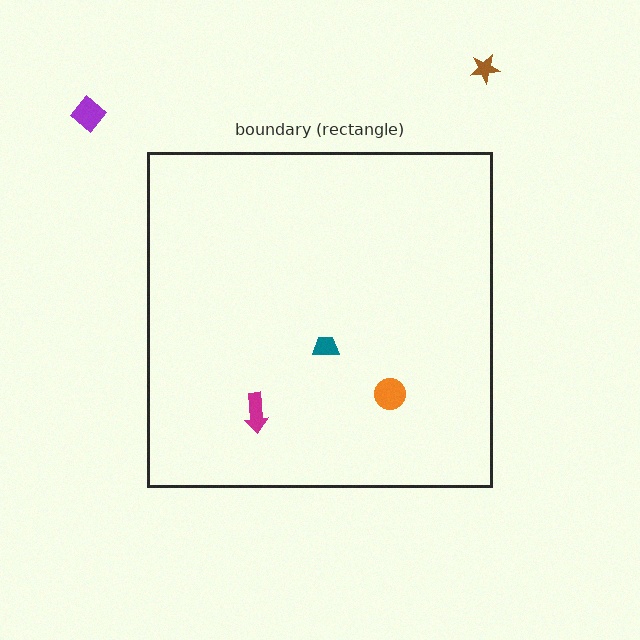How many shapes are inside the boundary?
3 inside, 2 outside.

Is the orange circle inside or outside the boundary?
Inside.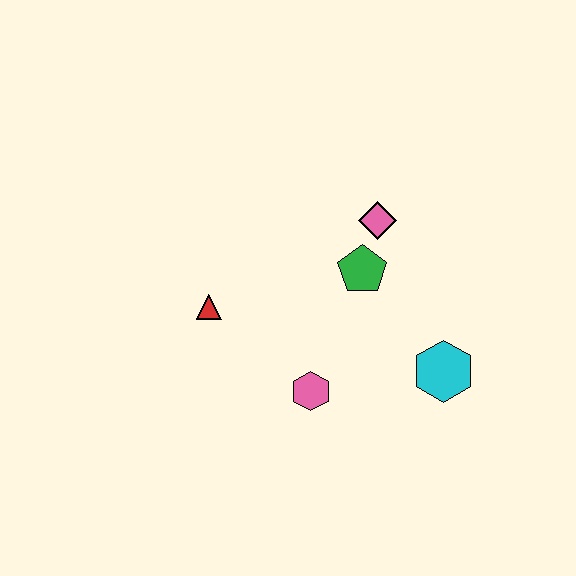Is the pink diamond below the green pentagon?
No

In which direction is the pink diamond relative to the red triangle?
The pink diamond is to the right of the red triangle.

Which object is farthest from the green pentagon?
The red triangle is farthest from the green pentagon.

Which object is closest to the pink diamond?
The green pentagon is closest to the pink diamond.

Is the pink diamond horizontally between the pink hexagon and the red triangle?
No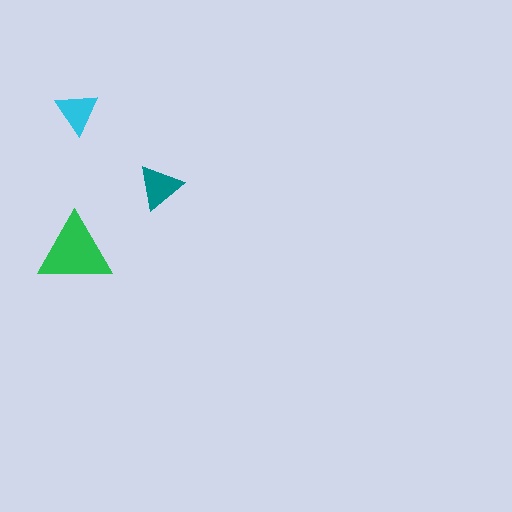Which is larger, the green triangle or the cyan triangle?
The green one.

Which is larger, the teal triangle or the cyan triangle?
The teal one.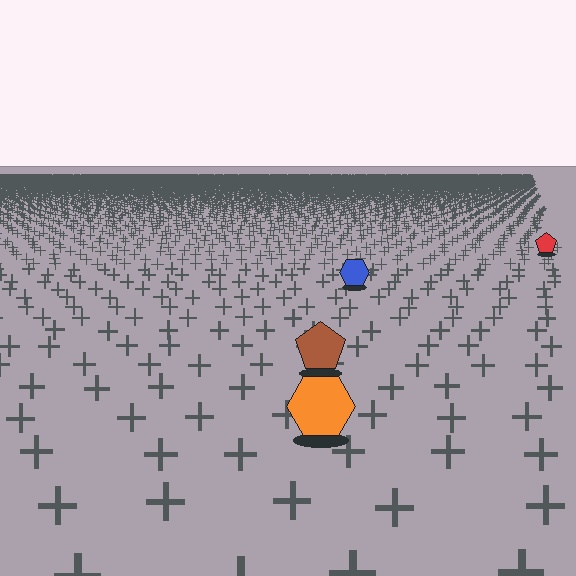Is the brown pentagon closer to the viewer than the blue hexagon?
Yes. The brown pentagon is closer — you can tell from the texture gradient: the ground texture is coarser near it.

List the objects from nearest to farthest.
From nearest to farthest: the orange hexagon, the brown pentagon, the blue hexagon, the red pentagon.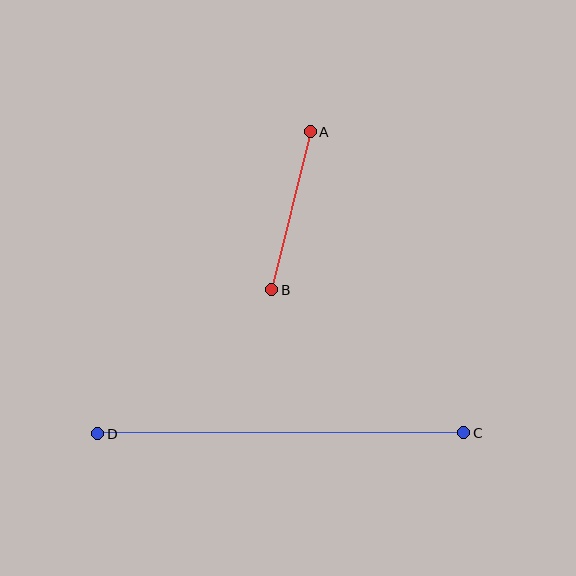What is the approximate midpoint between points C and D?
The midpoint is at approximately (281, 433) pixels.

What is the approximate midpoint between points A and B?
The midpoint is at approximately (291, 211) pixels.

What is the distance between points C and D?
The distance is approximately 366 pixels.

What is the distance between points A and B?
The distance is approximately 163 pixels.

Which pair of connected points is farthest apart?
Points C and D are farthest apart.